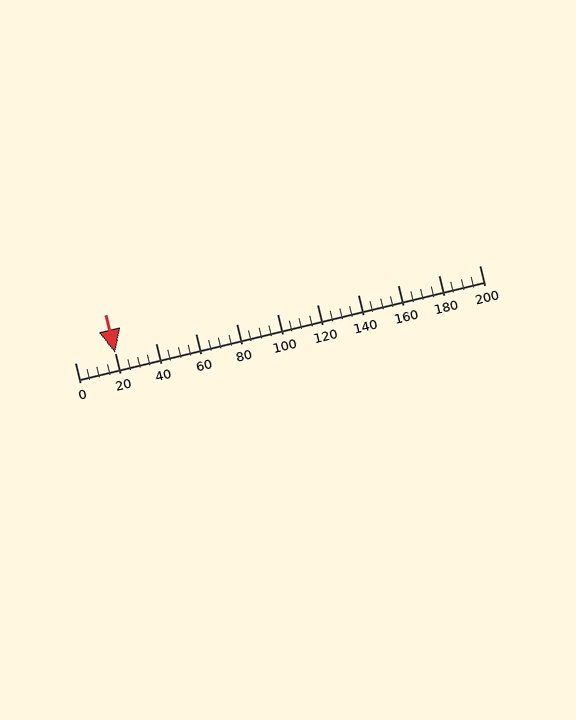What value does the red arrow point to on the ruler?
The red arrow points to approximately 20.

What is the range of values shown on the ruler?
The ruler shows values from 0 to 200.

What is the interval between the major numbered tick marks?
The major tick marks are spaced 20 units apart.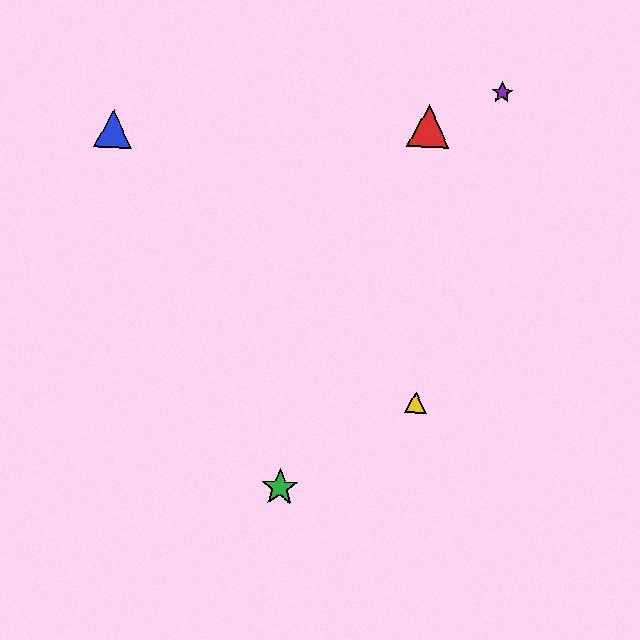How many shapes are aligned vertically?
2 shapes (the red triangle, the yellow triangle) are aligned vertically.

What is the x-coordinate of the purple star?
The purple star is at x≈502.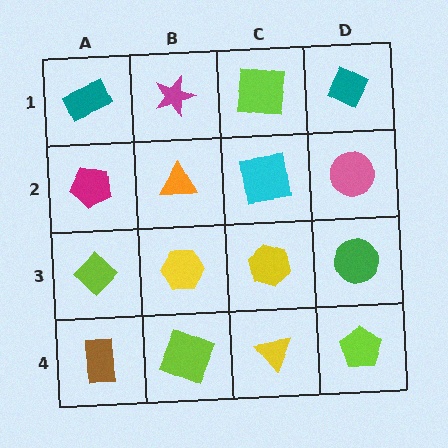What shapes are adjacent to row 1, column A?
A magenta pentagon (row 2, column A), a magenta star (row 1, column B).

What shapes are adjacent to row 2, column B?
A magenta star (row 1, column B), a yellow hexagon (row 3, column B), a magenta pentagon (row 2, column A), a cyan square (row 2, column C).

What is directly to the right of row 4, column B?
A yellow triangle.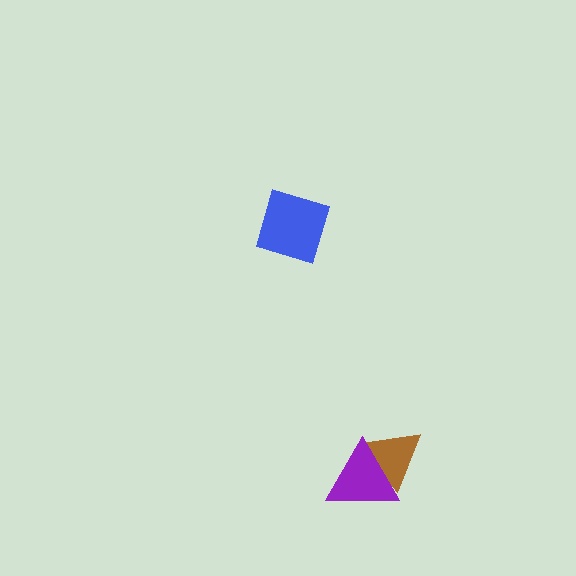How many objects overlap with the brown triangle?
1 object overlaps with the brown triangle.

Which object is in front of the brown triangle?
The purple triangle is in front of the brown triangle.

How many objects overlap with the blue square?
0 objects overlap with the blue square.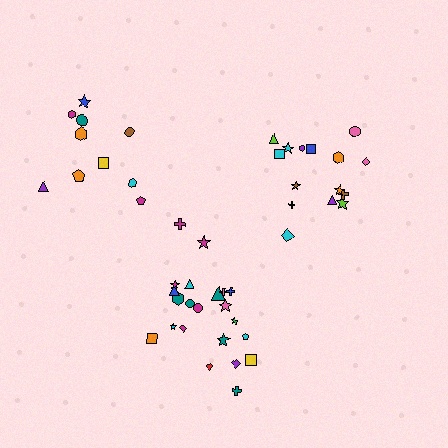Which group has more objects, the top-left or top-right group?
The top-right group.